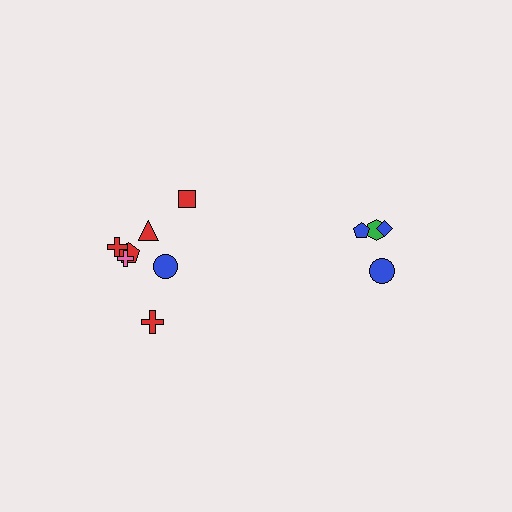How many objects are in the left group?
There are 7 objects.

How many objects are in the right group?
There are 4 objects.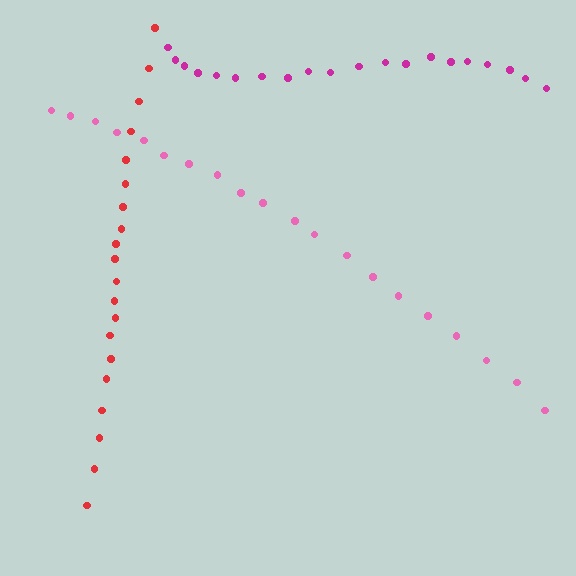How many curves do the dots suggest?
There are 3 distinct paths.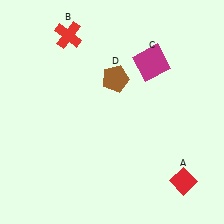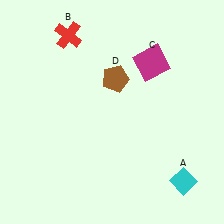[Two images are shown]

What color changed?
The diamond (A) changed from red in Image 1 to cyan in Image 2.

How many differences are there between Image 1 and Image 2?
There is 1 difference between the two images.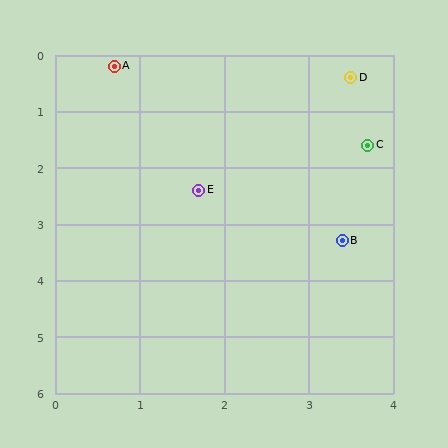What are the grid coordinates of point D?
Point D is at approximately (3.5, 0.4).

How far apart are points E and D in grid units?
Points E and D are about 2.7 grid units apart.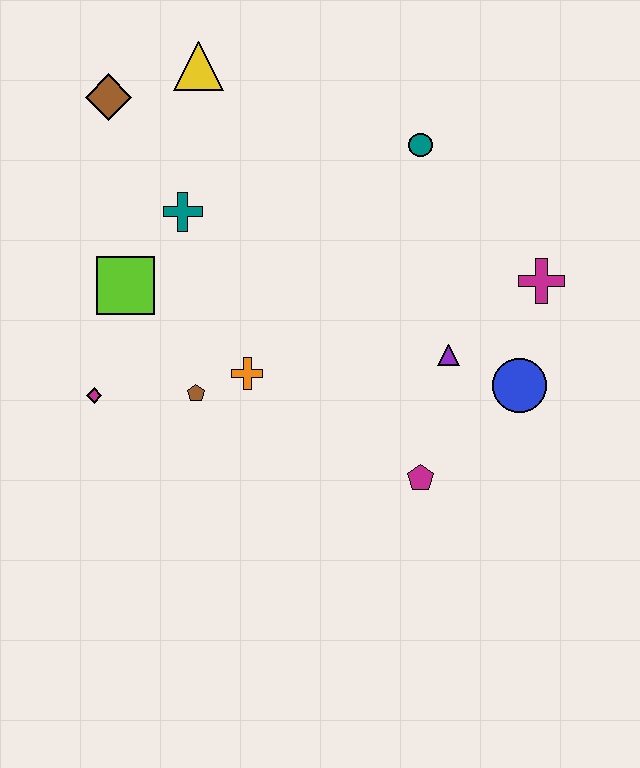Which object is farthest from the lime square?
The magenta cross is farthest from the lime square.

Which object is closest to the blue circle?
The purple triangle is closest to the blue circle.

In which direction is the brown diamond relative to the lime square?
The brown diamond is above the lime square.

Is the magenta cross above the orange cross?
Yes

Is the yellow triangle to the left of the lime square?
No